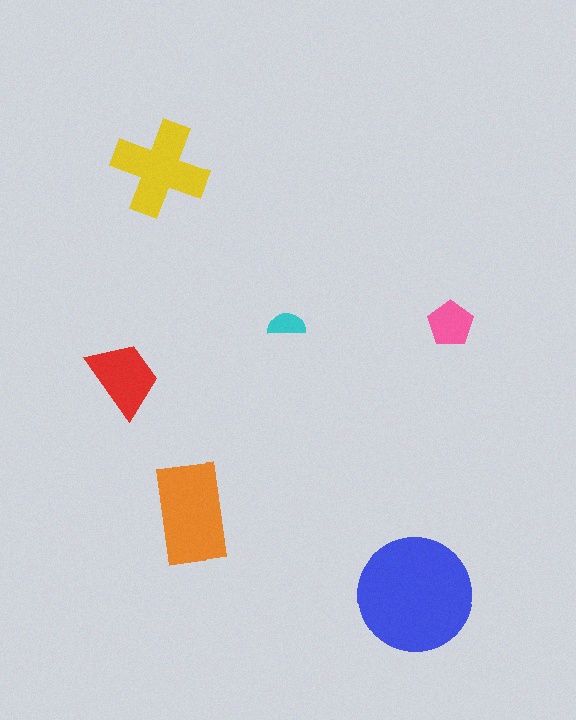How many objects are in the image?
There are 6 objects in the image.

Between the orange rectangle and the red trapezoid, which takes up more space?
The orange rectangle.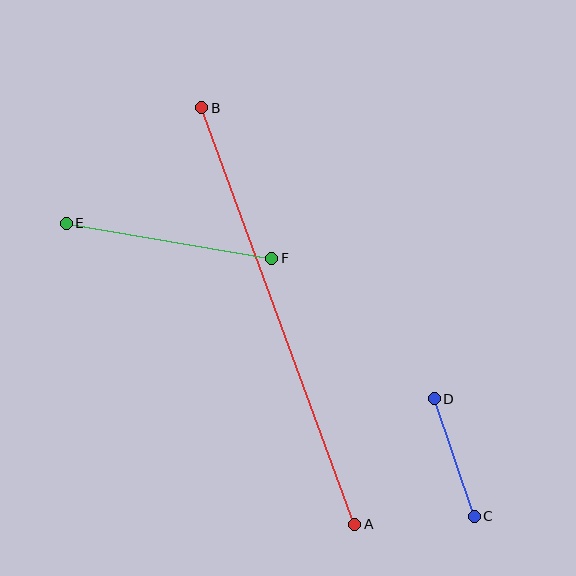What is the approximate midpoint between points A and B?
The midpoint is at approximately (278, 316) pixels.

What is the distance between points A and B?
The distance is approximately 444 pixels.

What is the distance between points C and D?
The distance is approximately 124 pixels.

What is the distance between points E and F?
The distance is approximately 209 pixels.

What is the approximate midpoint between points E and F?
The midpoint is at approximately (169, 241) pixels.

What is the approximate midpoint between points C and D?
The midpoint is at approximately (454, 457) pixels.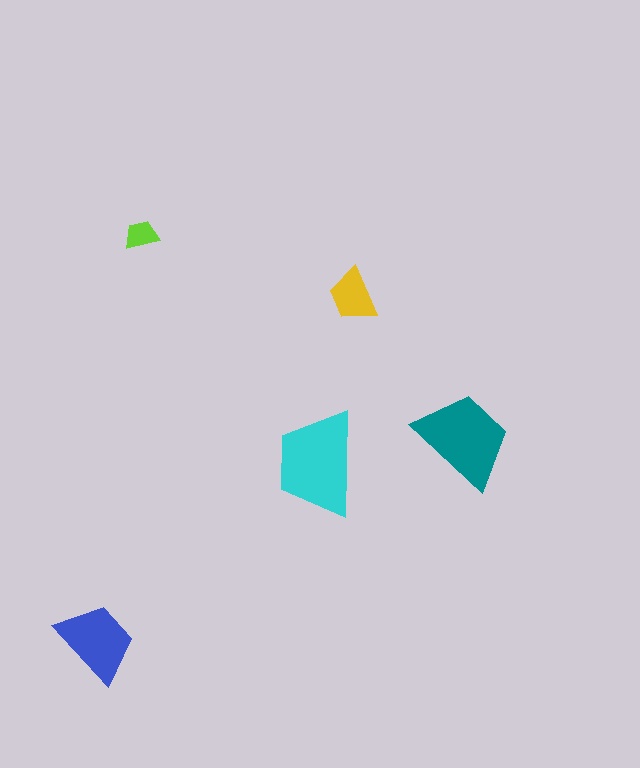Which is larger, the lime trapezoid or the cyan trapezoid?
The cyan one.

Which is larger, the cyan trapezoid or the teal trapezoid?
The cyan one.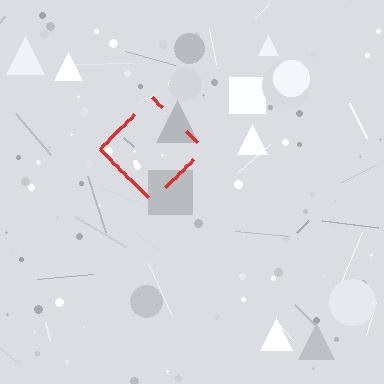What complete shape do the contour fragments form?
The contour fragments form a diamond.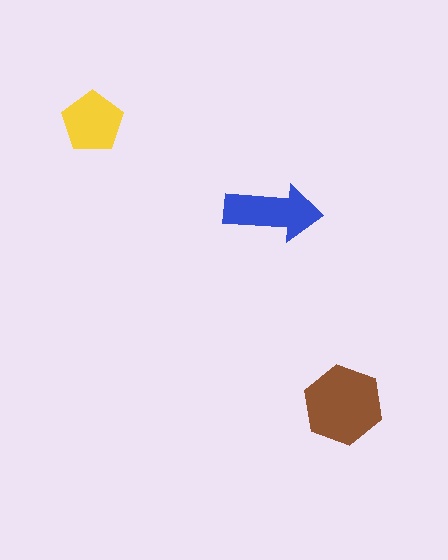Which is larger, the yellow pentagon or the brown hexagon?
The brown hexagon.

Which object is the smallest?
The yellow pentagon.